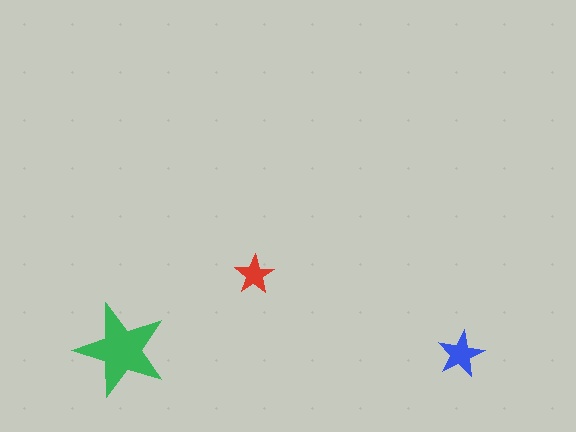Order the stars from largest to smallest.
the green one, the blue one, the red one.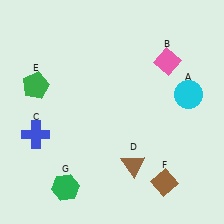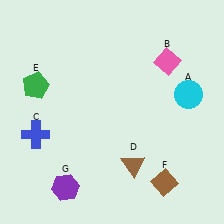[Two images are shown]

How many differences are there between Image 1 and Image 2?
There is 1 difference between the two images.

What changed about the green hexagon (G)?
In Image 1, G is green. In Image 2, it changed to purple.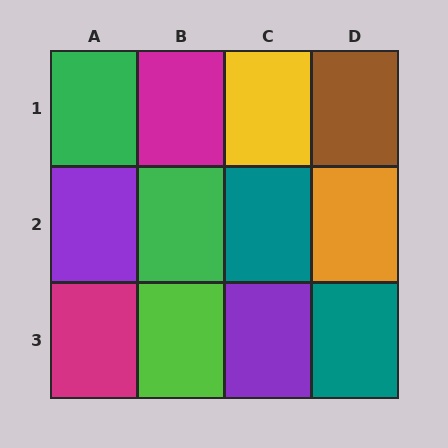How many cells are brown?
1 cell is brown.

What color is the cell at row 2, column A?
Purple.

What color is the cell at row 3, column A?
Magenta.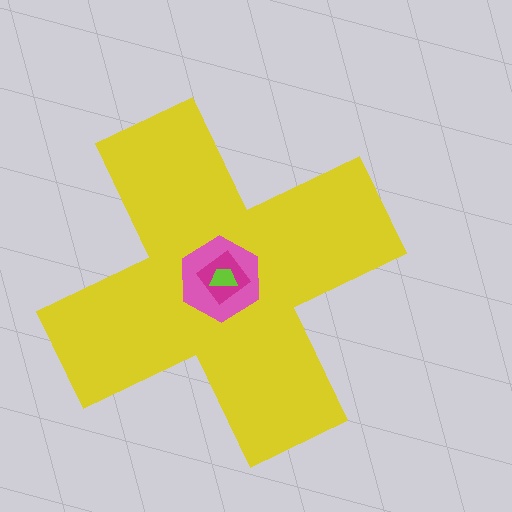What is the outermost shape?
The yellow cross.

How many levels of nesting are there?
4.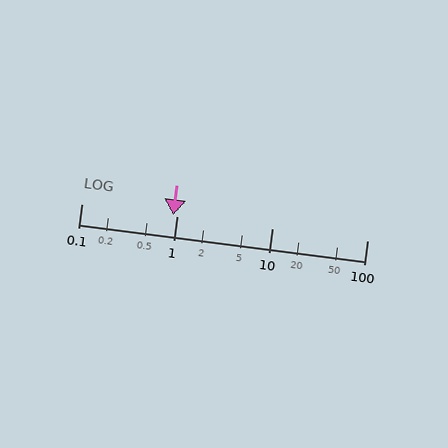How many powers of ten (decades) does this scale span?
The scale spans 3 decades, from 0.1 to 100.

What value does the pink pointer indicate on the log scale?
The pointer indicates approximately 0.91.